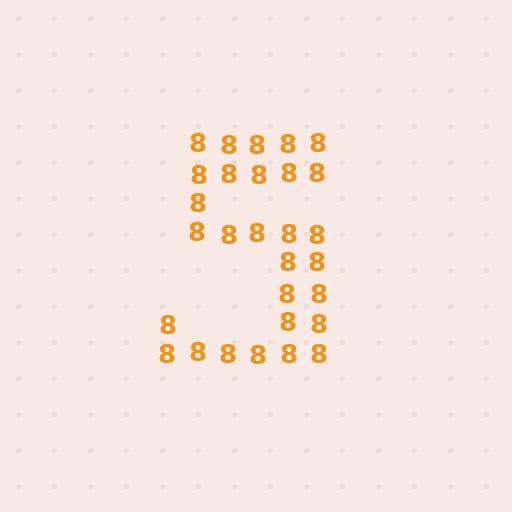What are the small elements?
The small elements are digit 8's.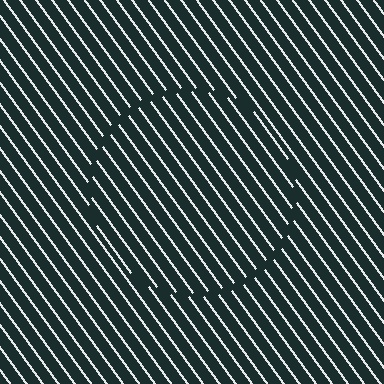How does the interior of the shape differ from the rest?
The interior of the shape contains the same grating, shifted by half a period — the contour is defined by the phase discontinuity where line-ends from the inner and outer gratings abut.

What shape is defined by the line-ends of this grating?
An illusory circle. The interior of the shape contains the same grating, shifted by half a period — the contour is defined by the phase discontinuity where line-ends from the inner and outer gratings abut.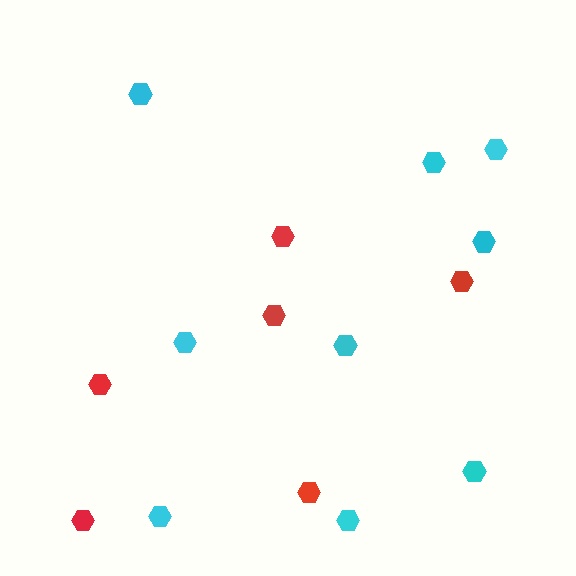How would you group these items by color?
There are 2 groups: one group of red hexagons (6) and one group of cyan hexagons (9).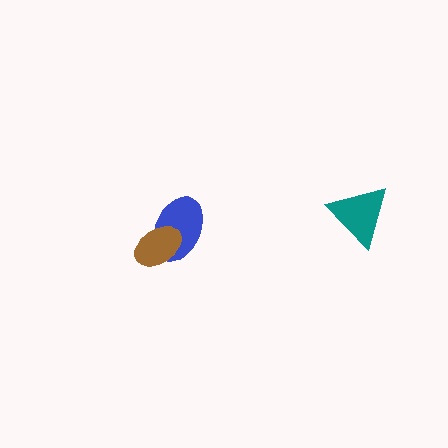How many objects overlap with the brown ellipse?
1 object overlaps with the brown ellipse.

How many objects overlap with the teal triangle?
0 objects overlap with the teal triangle.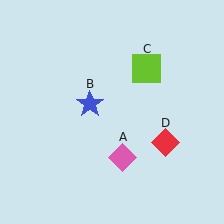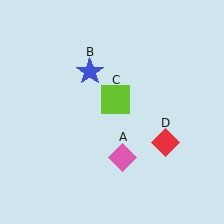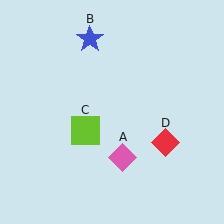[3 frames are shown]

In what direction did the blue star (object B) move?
The blue star (object B) moved up.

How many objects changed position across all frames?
2 objects changed position: blue star (object B), lime square (object C).